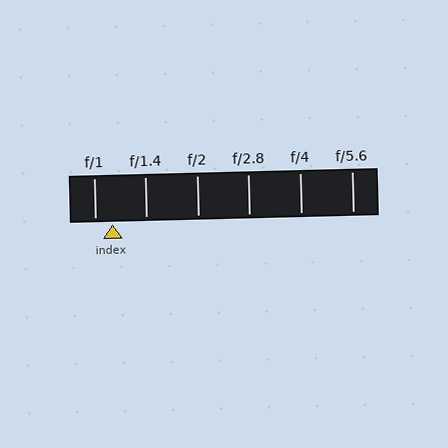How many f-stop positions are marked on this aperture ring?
There are 6 f-stop positions marked.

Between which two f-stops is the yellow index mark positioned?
The index mark is between f/1 and f/1.4.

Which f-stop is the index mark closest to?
The index mark is closest to f/1.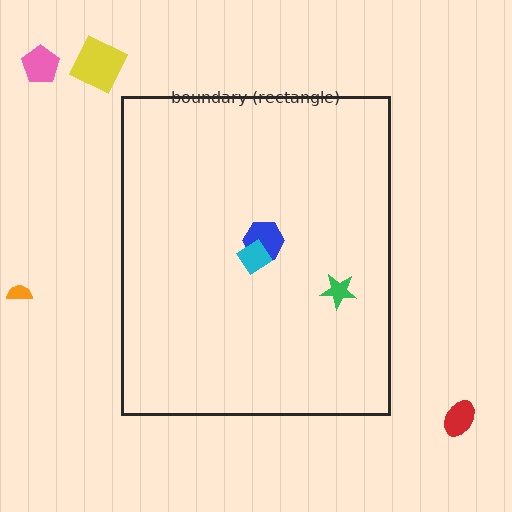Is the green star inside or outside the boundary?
Inside.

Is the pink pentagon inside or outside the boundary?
Outside.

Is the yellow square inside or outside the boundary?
Outside.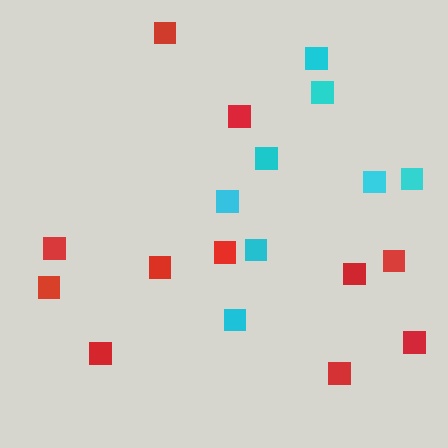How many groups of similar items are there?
There are 2 groups: one group of cyan squares (8) and one group of red squares (11).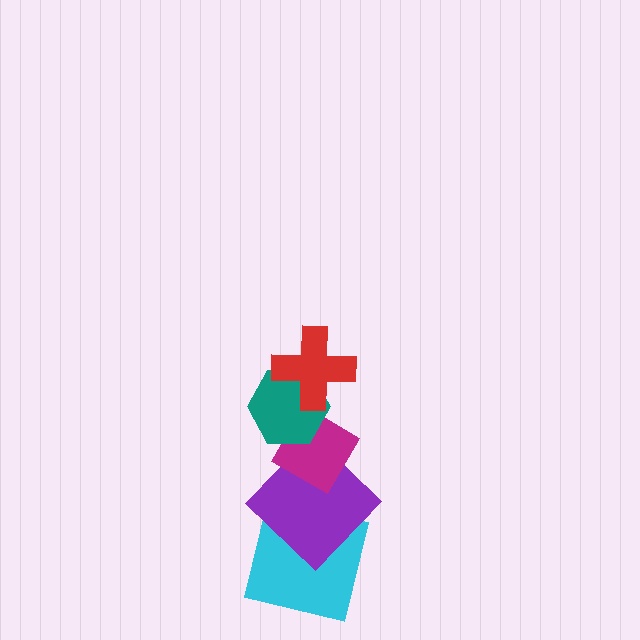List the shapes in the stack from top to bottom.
From top to bottom: the red cross, the teal hexagon, the magenta diamond, the purple diamond, the cyan square.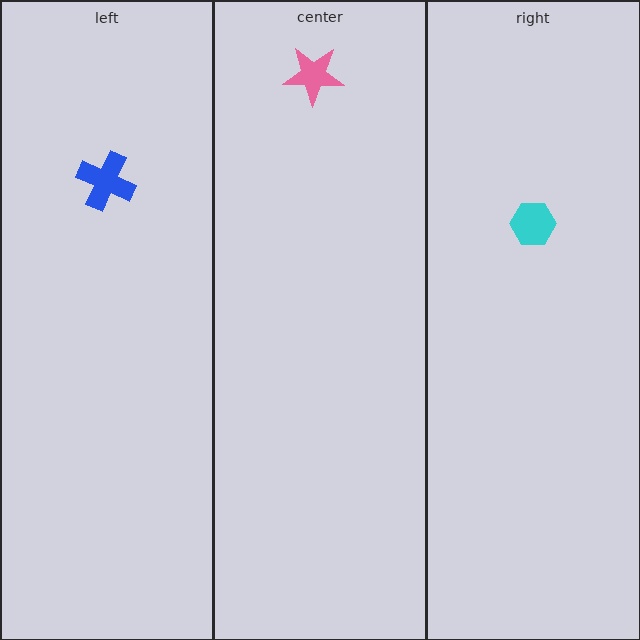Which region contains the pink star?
The center region.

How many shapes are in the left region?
1.